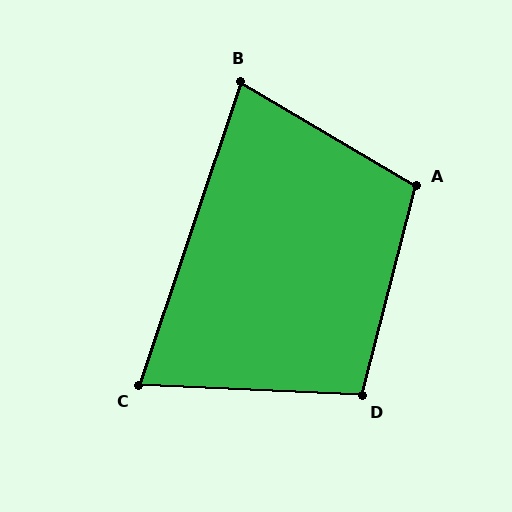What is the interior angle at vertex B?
Approximately 78 degrees (acute).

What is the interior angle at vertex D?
Approximately 102 degrees (obtuse).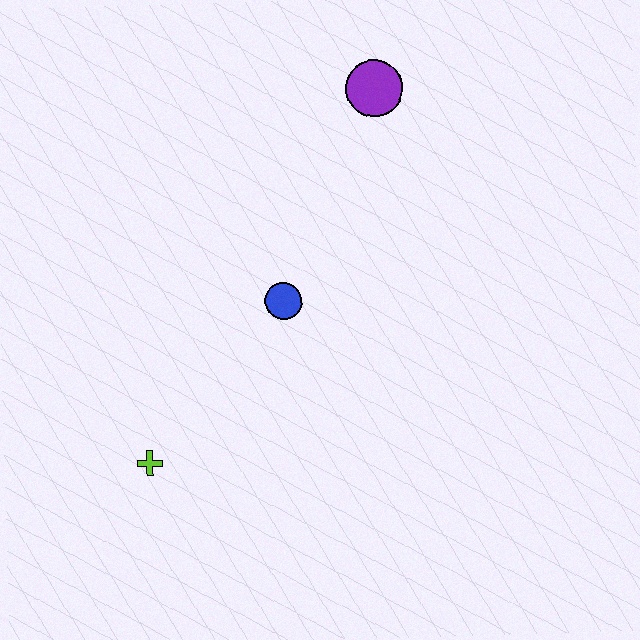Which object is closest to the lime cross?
The blue circle is closest to the lime cross.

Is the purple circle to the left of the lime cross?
No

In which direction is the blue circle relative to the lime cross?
The blue circle is above the lime cross.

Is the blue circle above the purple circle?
No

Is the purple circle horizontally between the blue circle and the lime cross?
No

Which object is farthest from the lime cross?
The purple circle is farthest from the lime cross.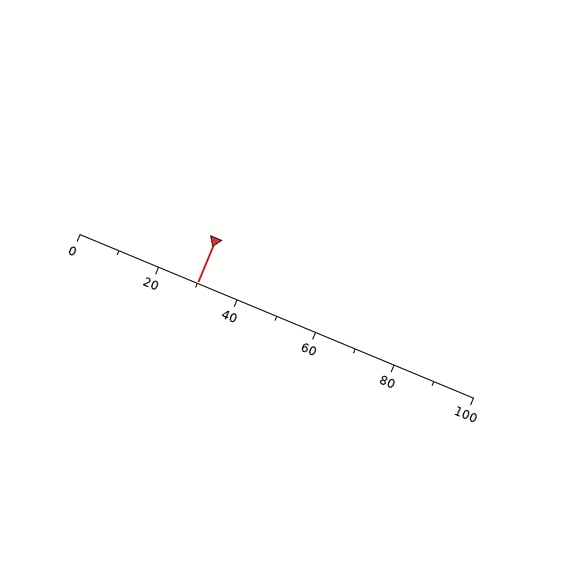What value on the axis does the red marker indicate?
The marker indicates approximately 30.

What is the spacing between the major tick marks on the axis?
The major ticks are spaced 20 apart.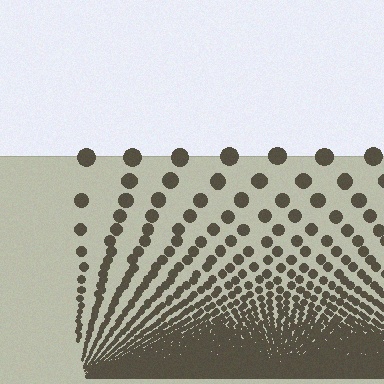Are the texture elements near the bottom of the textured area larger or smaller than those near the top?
Smaller. The gradient is inverted — elements near the bottom are smaller and denser.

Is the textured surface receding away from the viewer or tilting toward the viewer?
The surface appears to tilt toward the viewer. Texture elements get larger and sparser toward the top.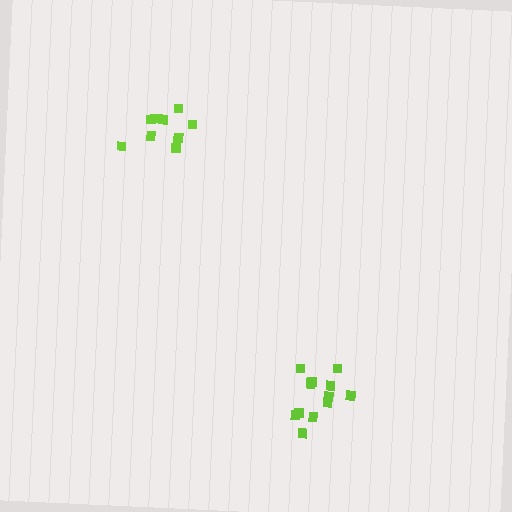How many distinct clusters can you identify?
There are 2 distinct clusters.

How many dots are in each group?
Group 1: 9 dots, Group 2: 12 dots (21 total).